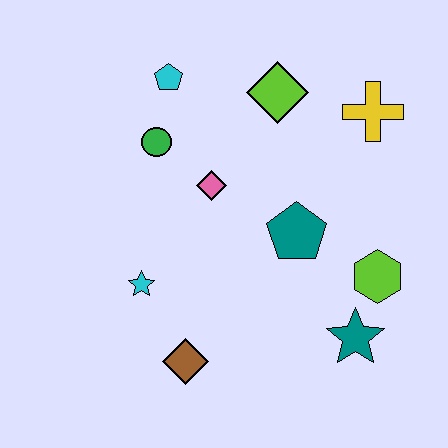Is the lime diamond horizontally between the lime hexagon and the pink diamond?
Yes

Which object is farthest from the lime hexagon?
The cyan pentagon is farthest from the lime hexagon.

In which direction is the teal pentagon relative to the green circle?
The teal pentagon is to the right of the green circle.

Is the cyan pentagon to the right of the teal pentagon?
No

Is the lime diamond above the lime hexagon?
Yes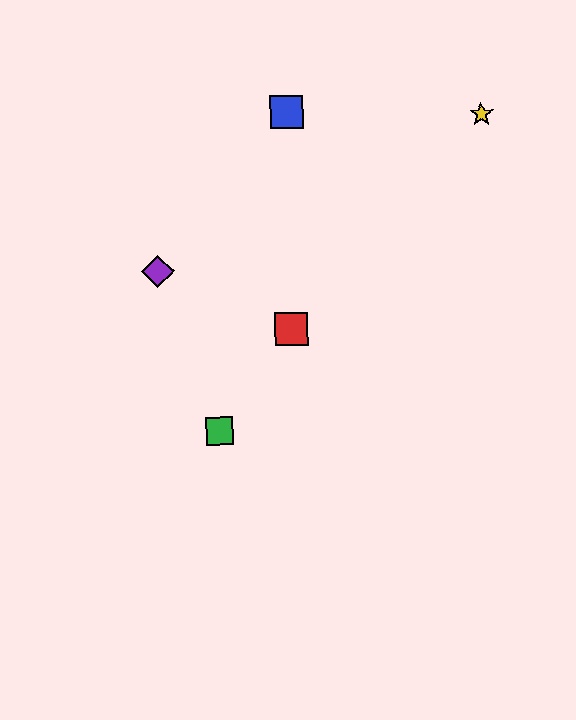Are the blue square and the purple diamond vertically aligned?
No, the blue square is at x≈286 and the purple diamond is at x≈158.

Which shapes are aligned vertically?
The red square, the blue square are aligned vertically.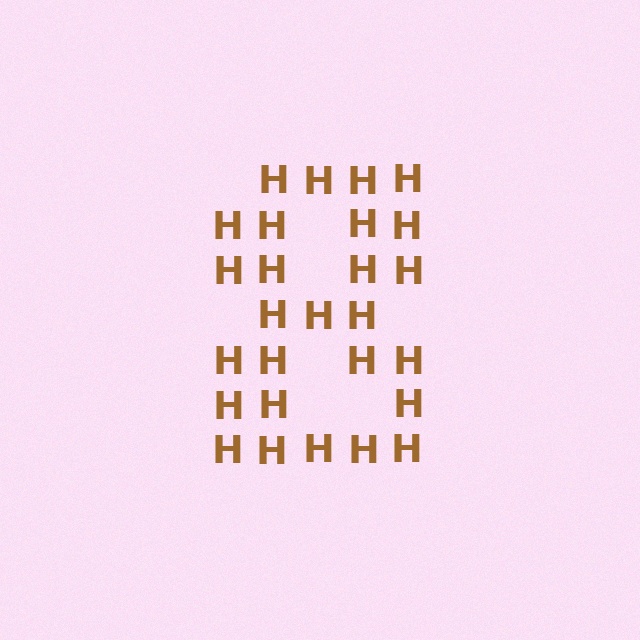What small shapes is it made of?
It is made of small letter H's.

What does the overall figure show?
The overall figure shows the digit 8.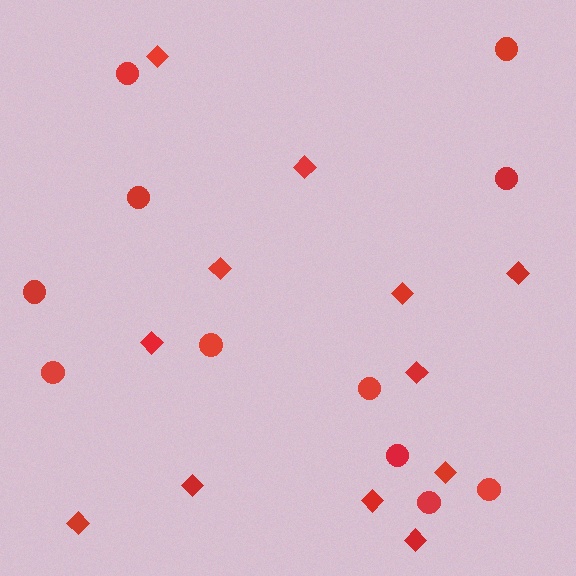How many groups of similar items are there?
There are 2 groups: one group of circles (11) and one group of diamonds (12).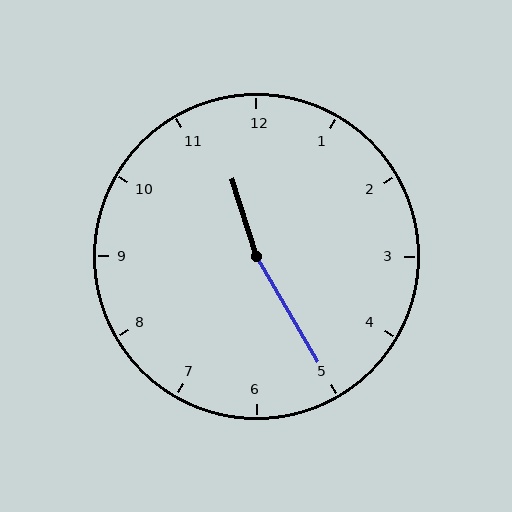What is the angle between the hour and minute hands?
Approximately 168 degrees.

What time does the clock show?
11:25.